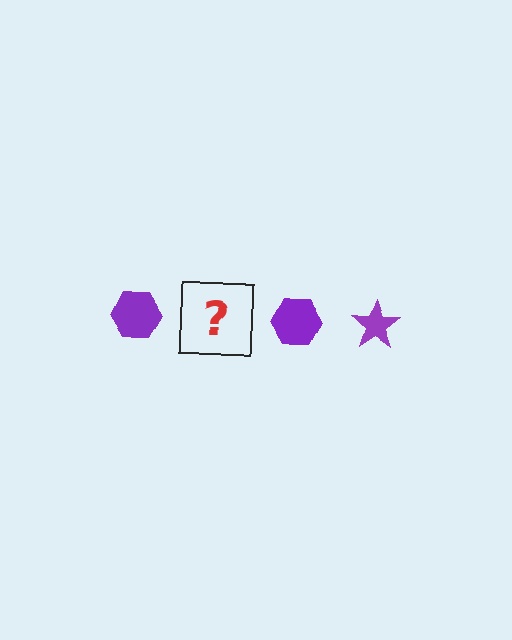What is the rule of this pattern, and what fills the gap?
The rule is that the pattern cycles through hexagon, star shapes in purple. The gap should be filled with a purple star.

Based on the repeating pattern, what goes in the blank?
The blank should be a purple star.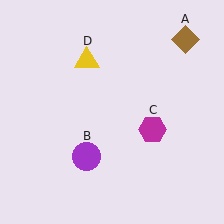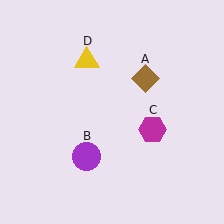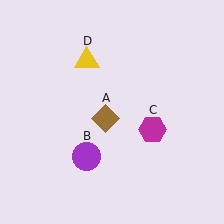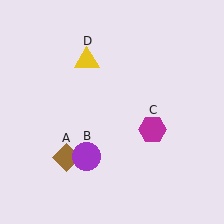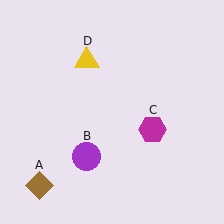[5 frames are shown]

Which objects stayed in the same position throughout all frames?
Purple circle (object B) and magenta hexagon (object C) and yellow triangle (object D) remained stationary.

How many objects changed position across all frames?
1 object changed position: brown diamond (object A).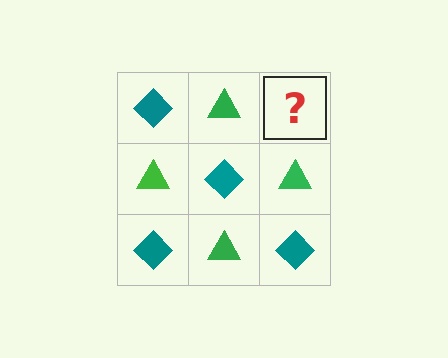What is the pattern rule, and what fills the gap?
The rule is that it alternates teal diamond and green triangle in a checkerboard pattern. The gap should be filled with a teal diamond.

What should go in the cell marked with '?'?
The missing cell should contain a teal diamond.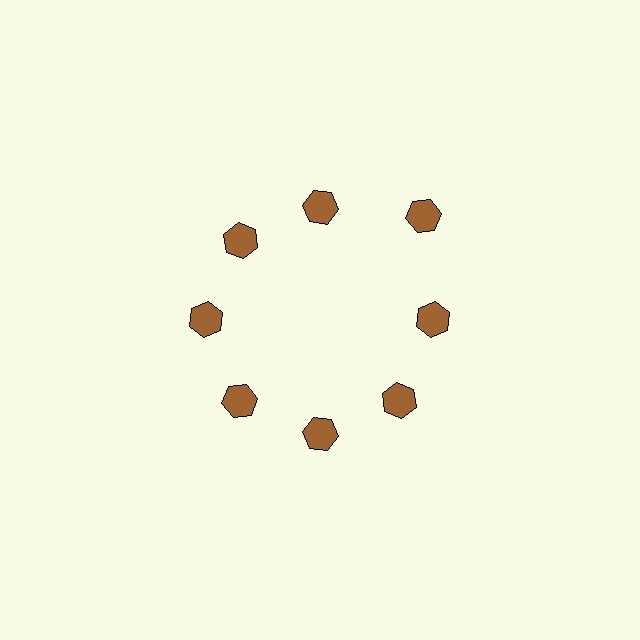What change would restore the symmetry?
The symmetry would be restored by moving it inward, back onto the ring so that all 8 hexagons sit at equal angles and equal distance from the center.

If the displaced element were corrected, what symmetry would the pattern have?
It would have 8-fold rotational symmetry — the pattern would map onto itself every 45 degrees.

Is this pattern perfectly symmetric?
No. The 8 brown hexagons are arranged in a ring, but one element near the 2 o'clock position is pushed outward from the center, breaking the 8-fold rotational symmetry.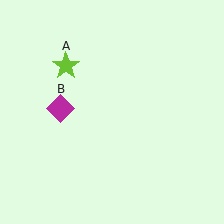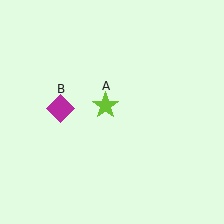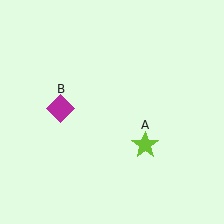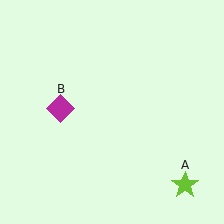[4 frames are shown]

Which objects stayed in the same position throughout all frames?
Magenta diamond (object B) remained stationary.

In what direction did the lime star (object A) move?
The lime star (object A) moved down and to the right.